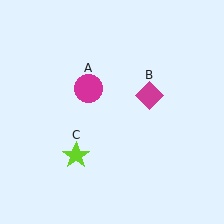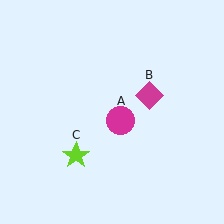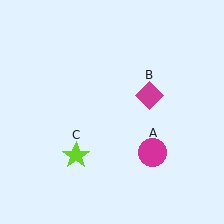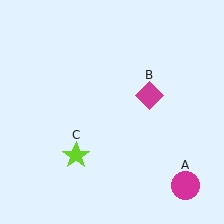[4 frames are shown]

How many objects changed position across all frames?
1 object changed position: magenta circle (object A).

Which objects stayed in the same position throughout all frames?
Magenta diamond (object B) and lime star (object C) remained stationary.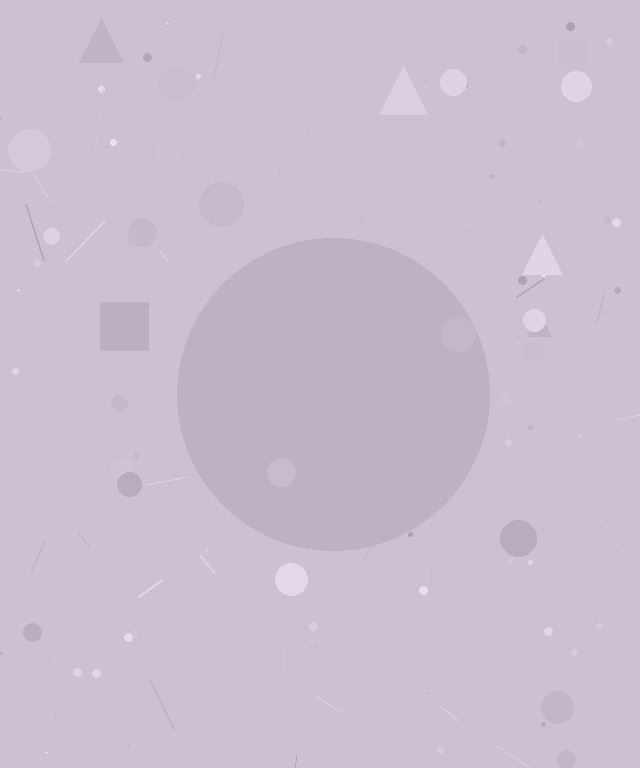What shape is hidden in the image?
A circle is hidden in the image.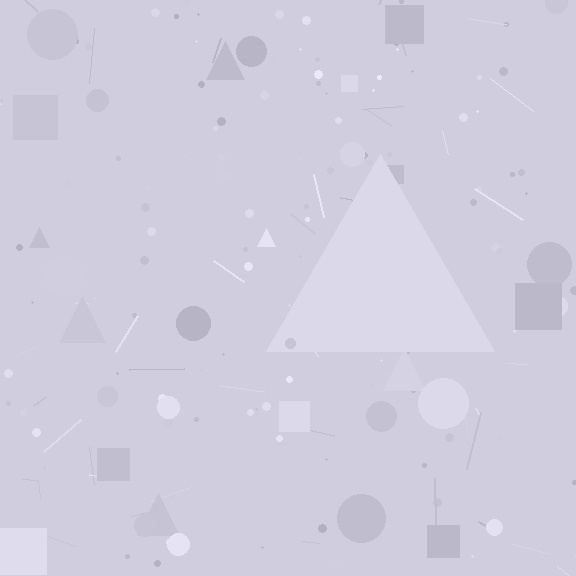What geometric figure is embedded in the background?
A triangle is embedded in the background.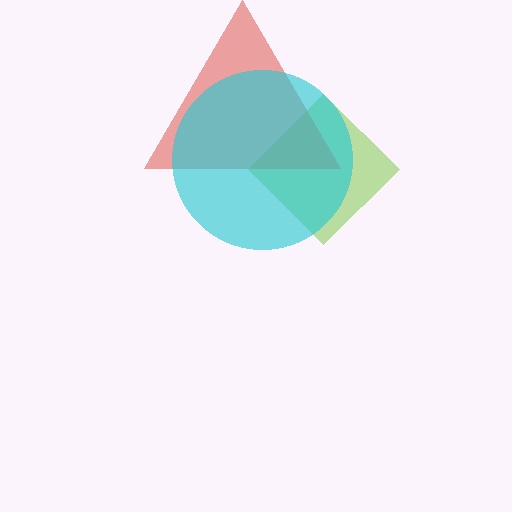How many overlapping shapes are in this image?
There are 3 overlapping shapes in the image.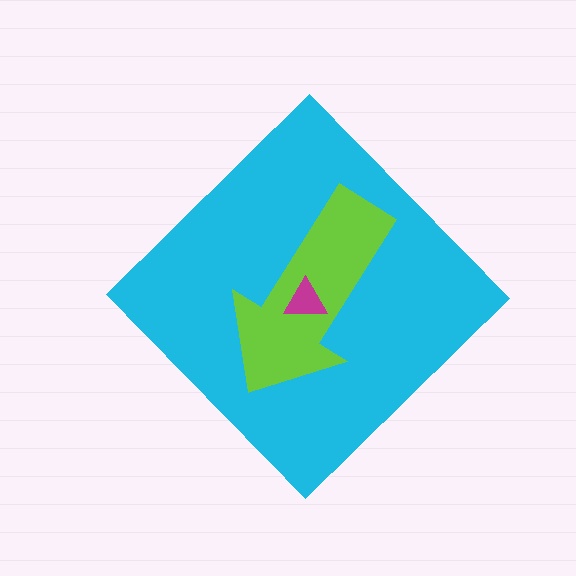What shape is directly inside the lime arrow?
The magenta triangle.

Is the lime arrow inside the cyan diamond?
Yes.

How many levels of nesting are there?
3.